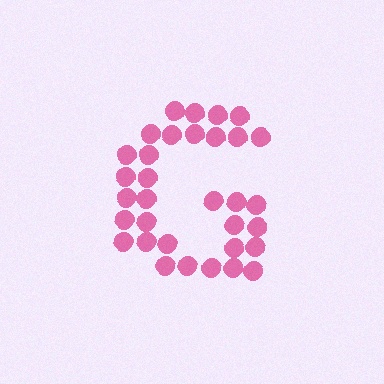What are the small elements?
The small elements are circles.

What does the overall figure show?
The overall figure shows the letter G.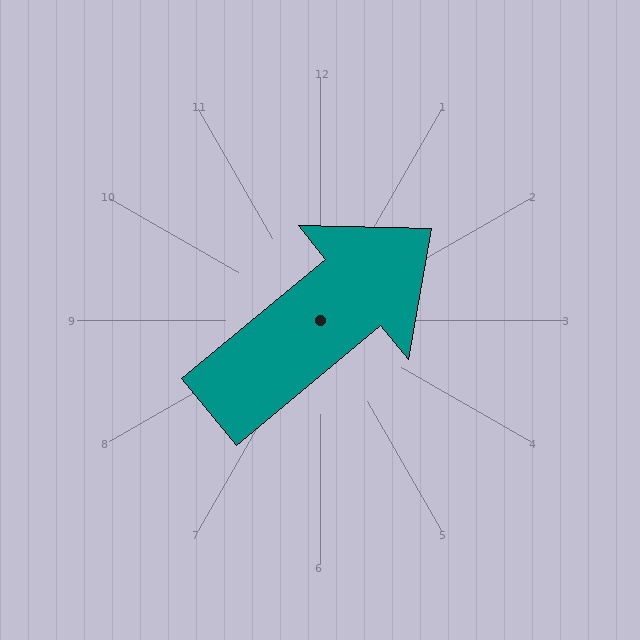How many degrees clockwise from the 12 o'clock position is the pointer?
Approximately 50 degrees.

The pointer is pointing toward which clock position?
Roughly 2 o'clock.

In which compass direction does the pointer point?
Northeast.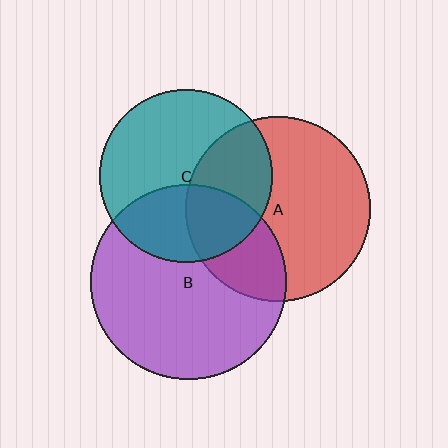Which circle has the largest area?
Circle B (purple).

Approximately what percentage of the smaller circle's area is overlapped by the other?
Approximately 35%.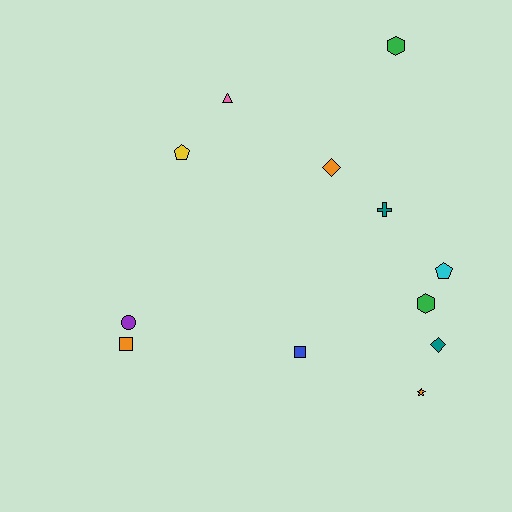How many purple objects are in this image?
There is 1 purple object.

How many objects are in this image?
There are 12 objects.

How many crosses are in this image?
There is 1 cross.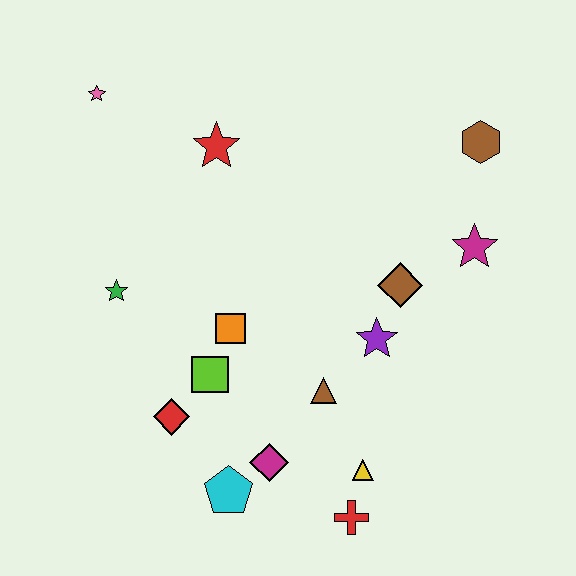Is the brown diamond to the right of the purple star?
Yes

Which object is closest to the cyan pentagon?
The magenta diamond is closest to the cyan pentagon.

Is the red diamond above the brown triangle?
No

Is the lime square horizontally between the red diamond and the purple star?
Yes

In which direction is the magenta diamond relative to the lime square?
The magenta diamond is below the lime square.